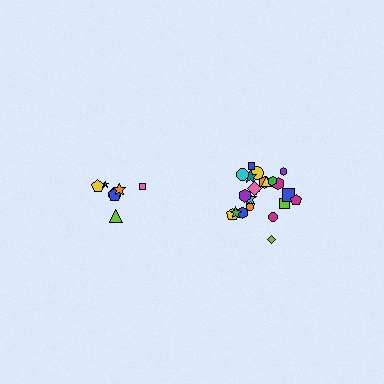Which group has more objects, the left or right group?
The right group.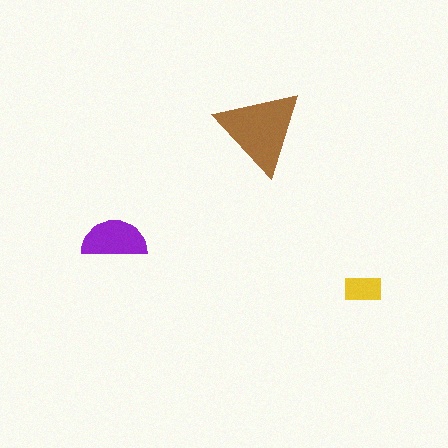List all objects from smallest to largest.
The yellow rectangle, the purple semicircle, the brown triangle.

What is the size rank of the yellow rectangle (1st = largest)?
3rd.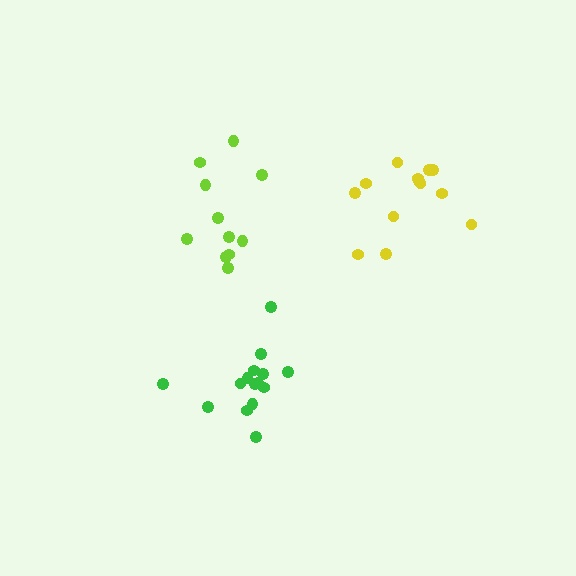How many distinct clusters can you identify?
There are 3 distinct clusters.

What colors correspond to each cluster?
The clusters are colored: green, lime, yellow.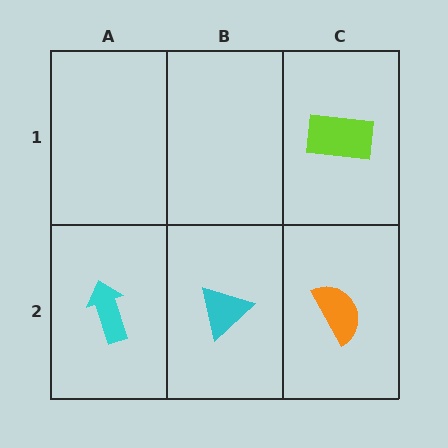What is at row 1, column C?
A lime rectangle.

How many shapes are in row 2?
3 shapes.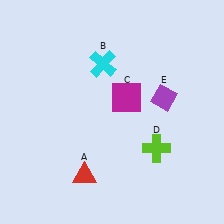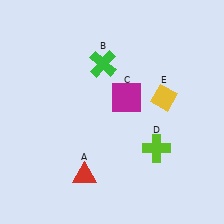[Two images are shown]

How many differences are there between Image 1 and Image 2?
There are 2 differences between the two images.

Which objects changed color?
B changed from cyan to green. E changed from purple to yellow.